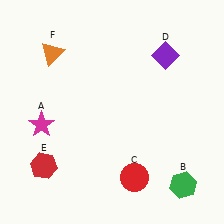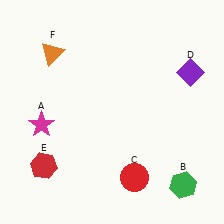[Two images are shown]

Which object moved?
The purple diamond (D) moved right.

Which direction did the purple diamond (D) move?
The purple diamond (D) moved right.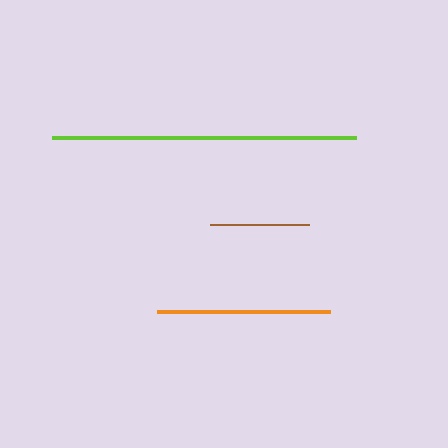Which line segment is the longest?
The lime line is the longest at approximately 304 pixels.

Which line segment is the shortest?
The brown line is the shortest at approximately 99 pixels.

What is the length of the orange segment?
The orange segment is approximately 173 pixels long.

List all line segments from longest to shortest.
From longest to shortest: lime, orange, brown.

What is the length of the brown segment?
The brown segment is approximately 99 pixels long.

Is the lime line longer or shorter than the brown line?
The lime line is longer than the brown line.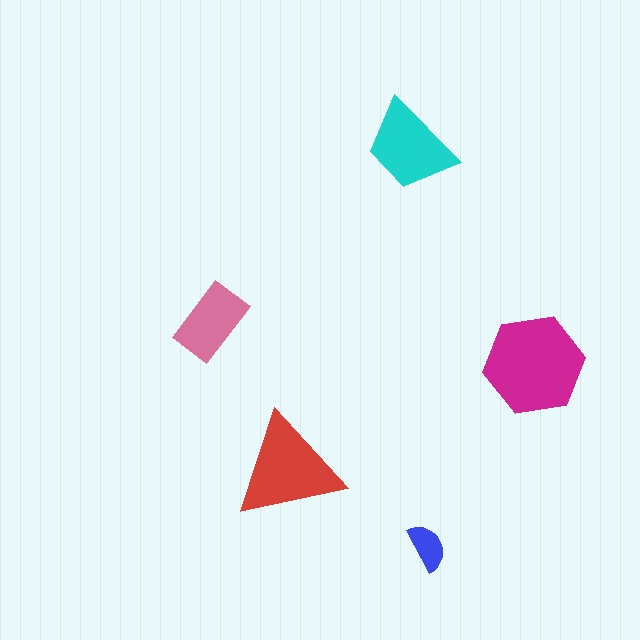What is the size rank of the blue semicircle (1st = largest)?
5th.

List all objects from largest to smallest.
The magenta hexagon, the red triangle, the cyan trapezoid, the pink rectangle, the blue semicircle.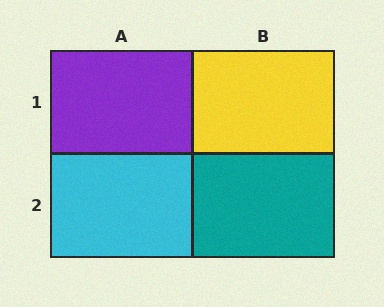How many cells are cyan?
1 cell is cyan.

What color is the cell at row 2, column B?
Teal.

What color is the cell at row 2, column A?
Cyan.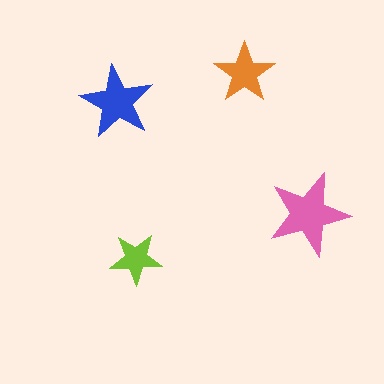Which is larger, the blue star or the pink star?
The pink one.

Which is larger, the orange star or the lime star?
The orange one.